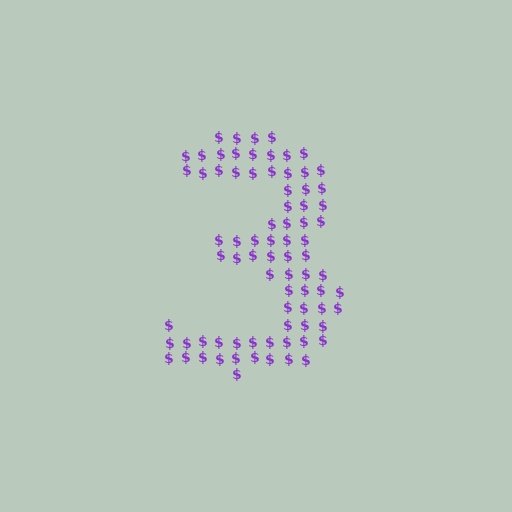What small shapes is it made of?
It is made of small dollar signs.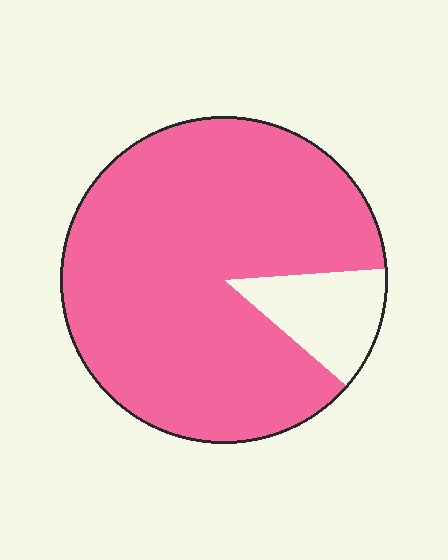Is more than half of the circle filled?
Yes.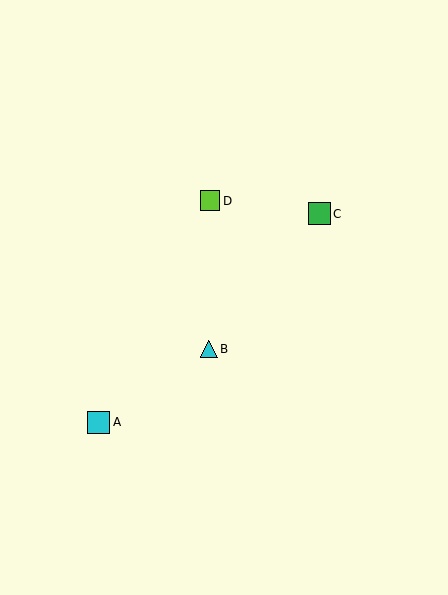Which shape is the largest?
The green square (labeled C) is the largest.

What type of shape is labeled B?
Shape B is a cyan triangle.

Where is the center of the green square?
The center of the green square is at (319, 214).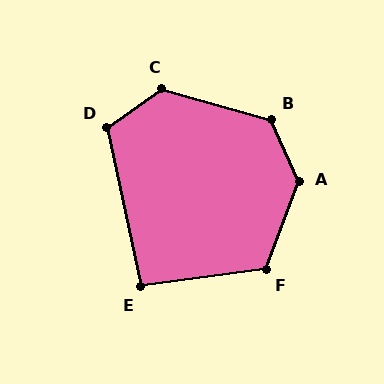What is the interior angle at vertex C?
Approximately 130 degrees (obtuse).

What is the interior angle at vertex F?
Approximately 118 degrees (obtuse).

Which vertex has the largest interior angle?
A, at approximately 136 degrees.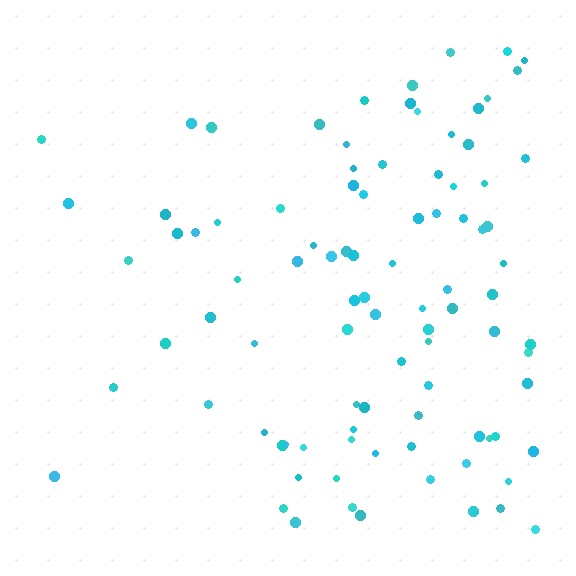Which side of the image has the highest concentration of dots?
The right.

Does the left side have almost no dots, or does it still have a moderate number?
Still a moderate number, just noticeably fewer than the right.